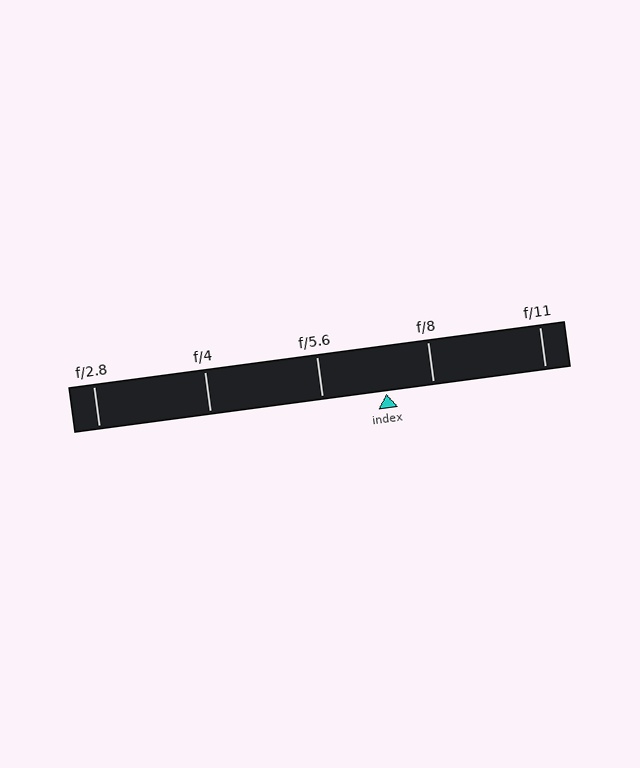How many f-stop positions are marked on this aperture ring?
There are 5 f-stop positions marked.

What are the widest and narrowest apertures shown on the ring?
The widest aperture shown is f/2.8 and the narrowest is f/11.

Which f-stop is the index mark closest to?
The index mark is closest to f/8.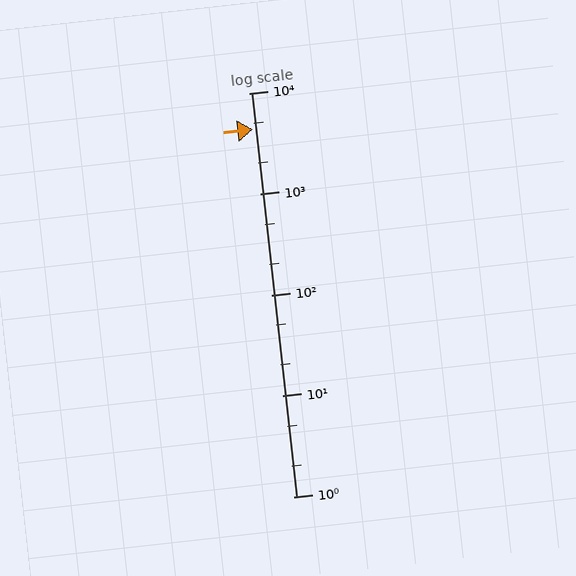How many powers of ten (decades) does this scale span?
The scale spans 4 decades, from 1 to 10000.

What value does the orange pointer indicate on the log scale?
The pointer indicates approximately 4400.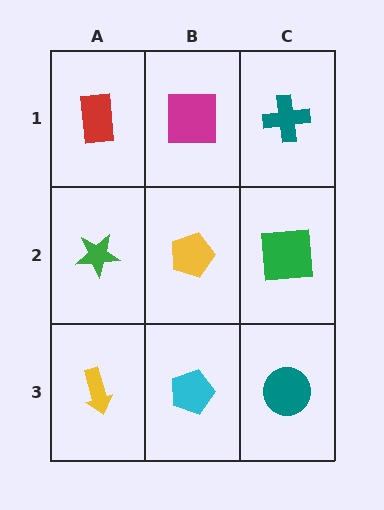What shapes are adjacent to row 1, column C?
A green square (row 2, column C), a magenta square (row 1, column B).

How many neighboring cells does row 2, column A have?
3.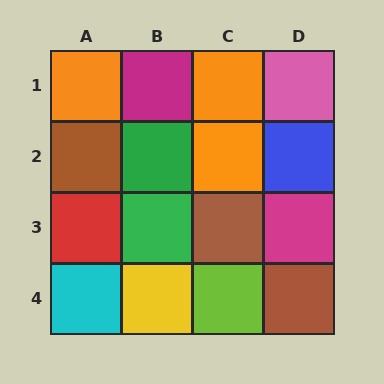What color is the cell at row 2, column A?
Brown.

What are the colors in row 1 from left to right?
Orange, magenta, orange, pink.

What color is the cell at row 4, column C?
Lime.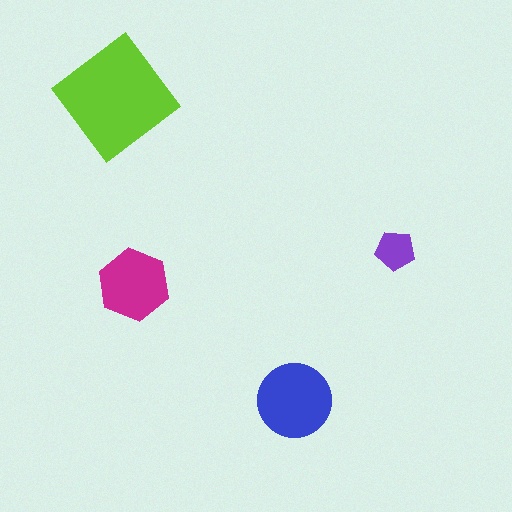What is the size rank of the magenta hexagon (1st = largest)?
3rd.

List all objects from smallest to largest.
The purple pentagon, the magenta hexagon, the blue circle, the lime diamond.